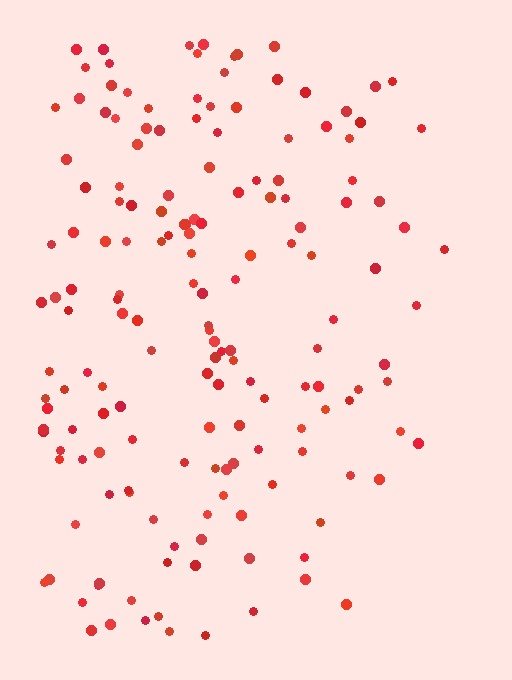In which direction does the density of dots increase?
From right to left, with the left side densest.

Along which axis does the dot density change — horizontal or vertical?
Horizontal.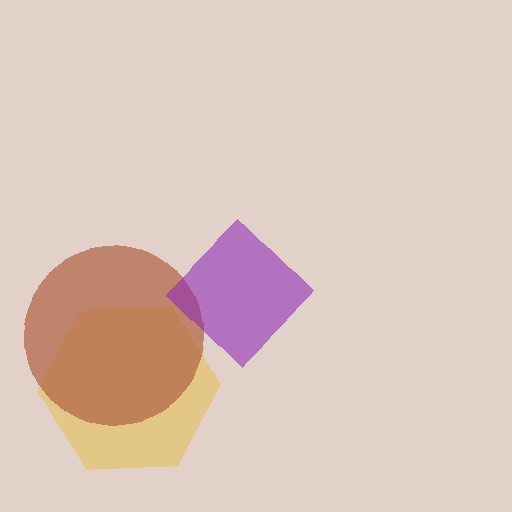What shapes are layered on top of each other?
The layered shapes are: a yellow hexagon, a brown circle, a purple diamond.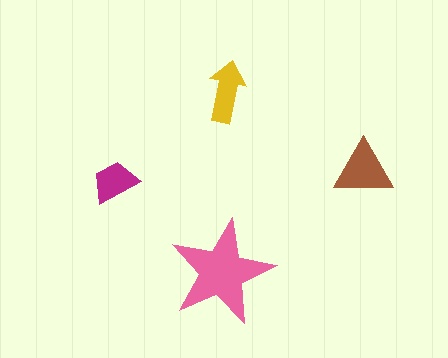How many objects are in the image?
There are 4 objects in the image.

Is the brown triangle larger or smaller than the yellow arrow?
Larger.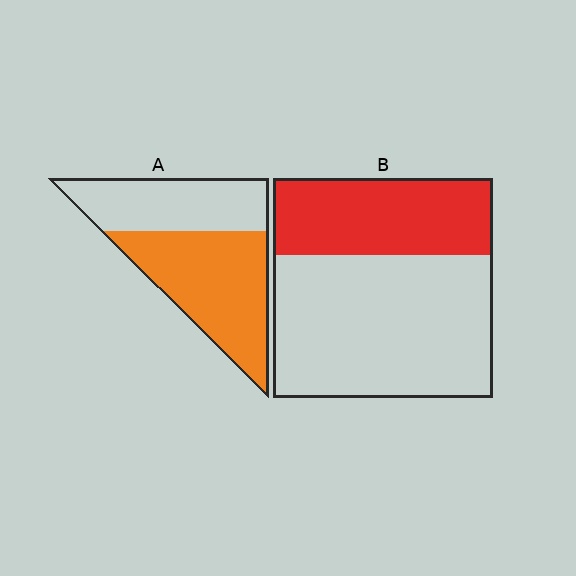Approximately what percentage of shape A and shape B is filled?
A is approximately 60% and B is approximately 35%.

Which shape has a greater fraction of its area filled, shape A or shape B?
Shape A.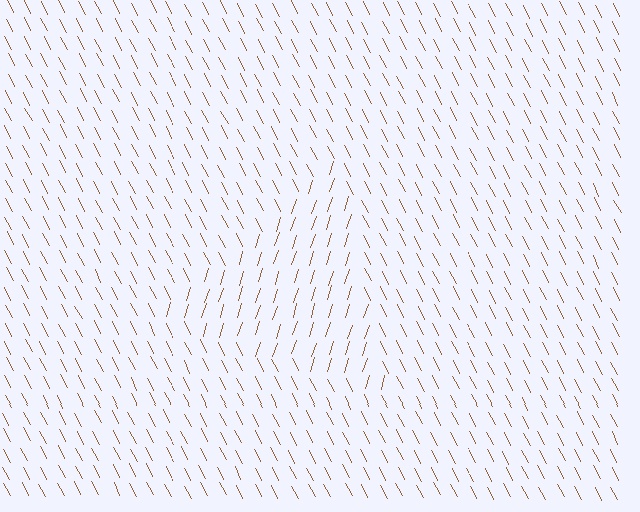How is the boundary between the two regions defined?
The boundary is defined purely by a change in line orientation (approximately 45 degrees difference). All lines are the same color and thickness.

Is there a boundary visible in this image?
Yes, there is a texture boundary formed by a change in line orientation.